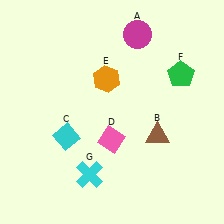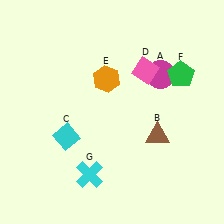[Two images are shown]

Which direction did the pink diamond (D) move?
The pink diamond (D) moved up.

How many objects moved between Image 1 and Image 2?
2 objects moved between the two images.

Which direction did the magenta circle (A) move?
The magenta circle (A) moved down.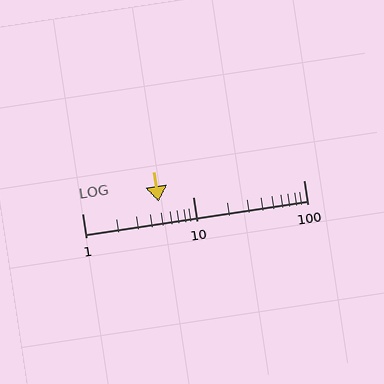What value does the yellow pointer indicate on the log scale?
The pointer indicates approximately 4.9.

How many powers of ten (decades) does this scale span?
The scale spans 2 decades, from 1 to 100.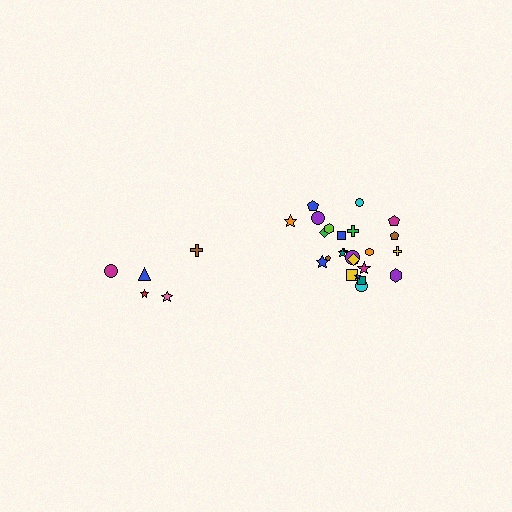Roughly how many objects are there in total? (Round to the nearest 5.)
Roughly 30 objects in total.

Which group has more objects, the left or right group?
The right group.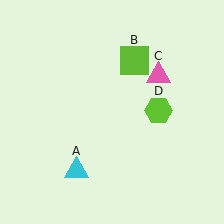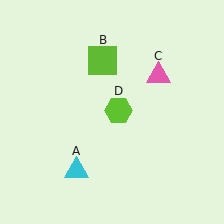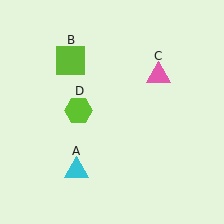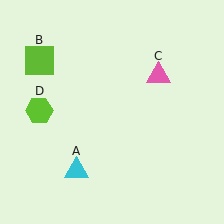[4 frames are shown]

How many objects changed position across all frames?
2 objects changed position: lime square (object B), lime hexagon (object D).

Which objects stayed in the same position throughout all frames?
Cyan triangle (object A) and pink triangle (object C) remained stationary.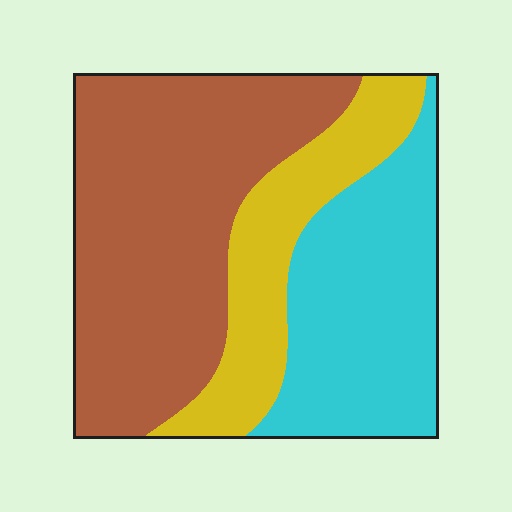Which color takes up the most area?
Brown, at roughly 50%.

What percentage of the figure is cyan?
Cyan takes up about one third (1/3) of the figure.